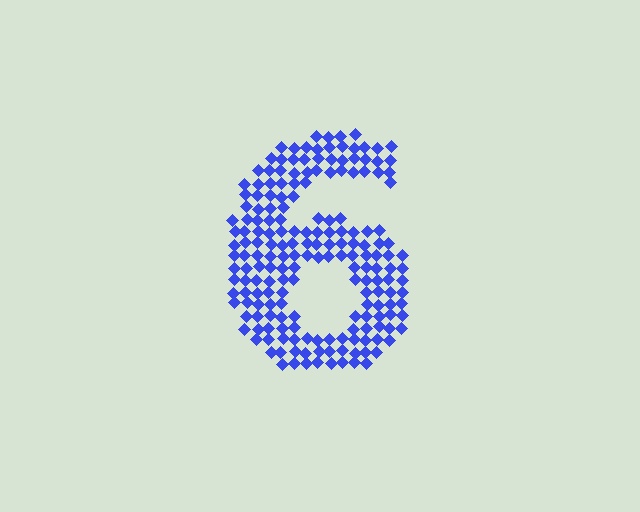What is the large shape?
The large shape is the digit 6.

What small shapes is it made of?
It is made of small diamonds.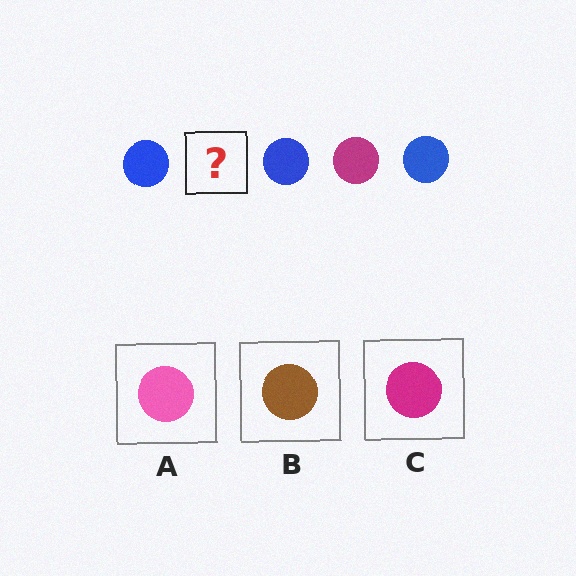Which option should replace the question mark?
Option C.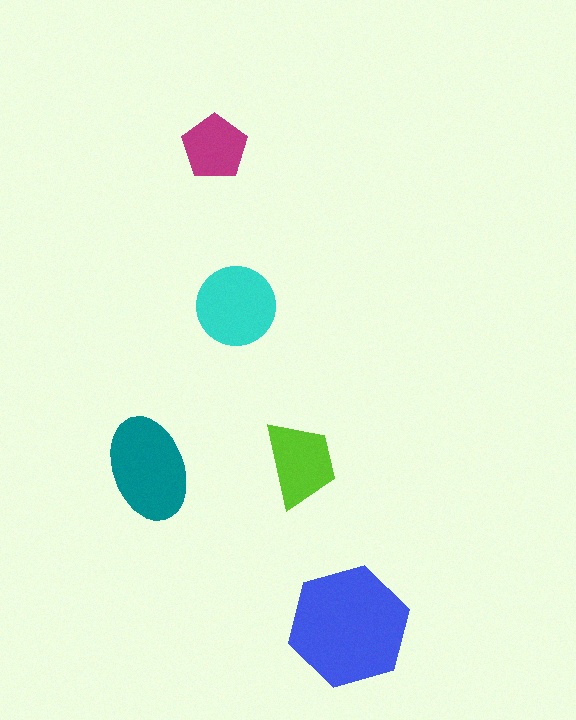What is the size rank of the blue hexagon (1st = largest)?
1st.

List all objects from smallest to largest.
The magenta pentagon, the lime trapezoid, the cyan circle, the teal ellipse, the blue hexagon.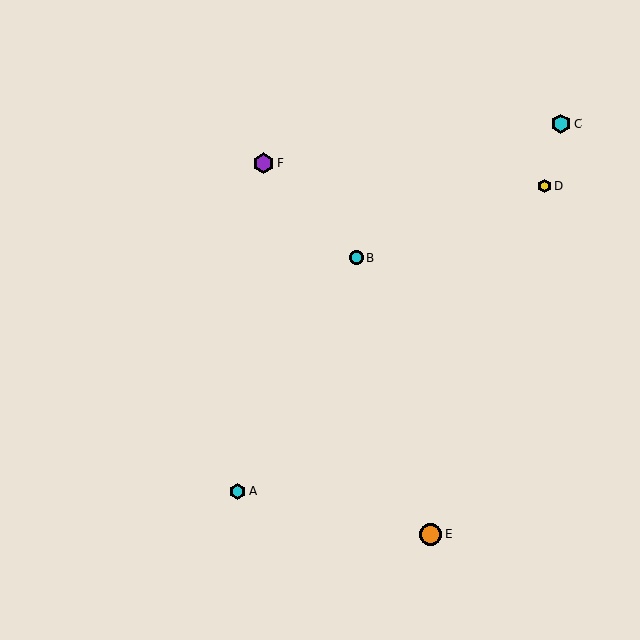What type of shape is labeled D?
Shape D is a yellow hexagon.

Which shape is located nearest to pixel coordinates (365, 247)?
The cyan circle (labeled B) at (356, 257) is nearest to that location.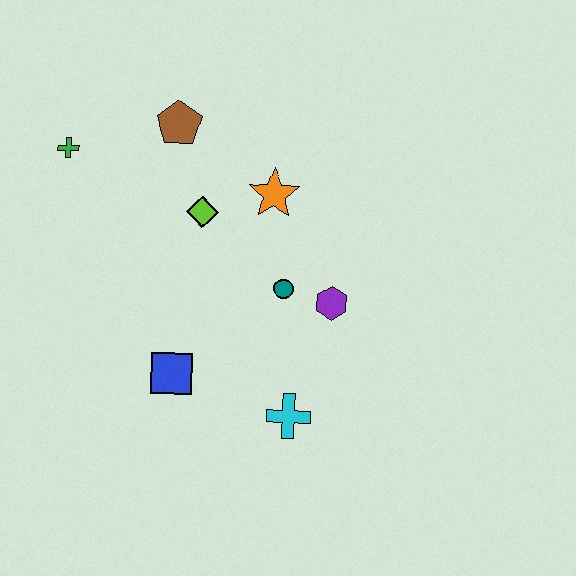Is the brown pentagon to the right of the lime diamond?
No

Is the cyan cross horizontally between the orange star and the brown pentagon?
No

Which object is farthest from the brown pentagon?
The cyan cross is farthest from the brown pentagon.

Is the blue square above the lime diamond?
No